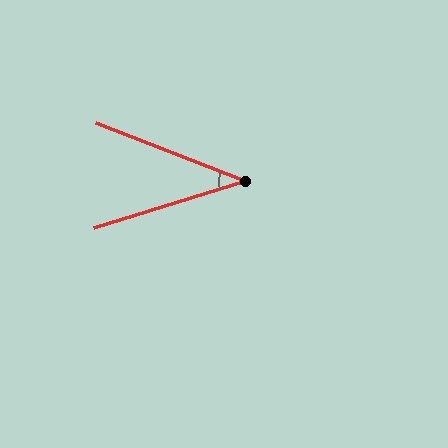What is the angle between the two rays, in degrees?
Approximately 39 degrees.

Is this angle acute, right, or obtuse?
It is acute.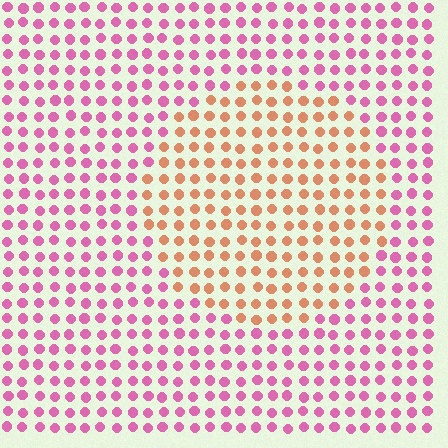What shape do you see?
I see a circle.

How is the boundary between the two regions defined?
The boundary is defined purely by a slight shift in hue (about 55 degrees). Spacing, size, and orientation are identical on both sides.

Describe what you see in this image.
The image is filled with small pink elements in a uniform arrangement. A circle-shaped region is visible where the elements are tinted to a slightly different hue, forming a subtle color boundary.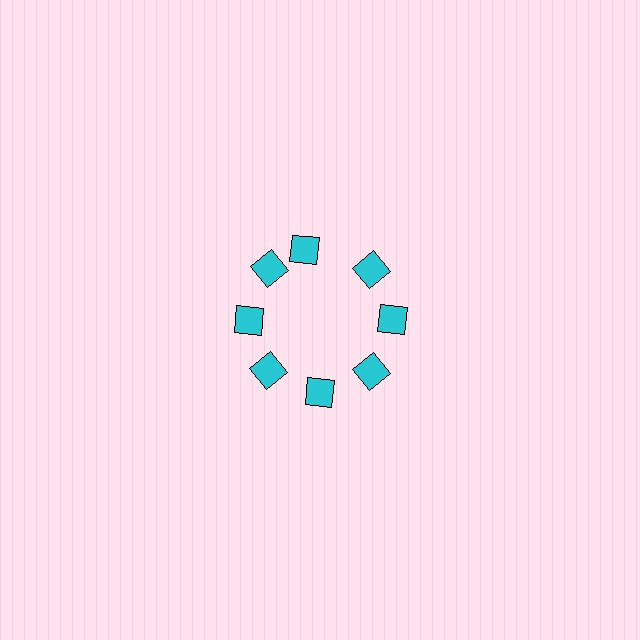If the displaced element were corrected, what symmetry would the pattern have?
It would have 8-fold rotational symmetry — the pattern would map onto itself every 45 degrees.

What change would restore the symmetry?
The symmetry would be restored by rotating it back into even spacing with its neighbors so that all 8 diamonds sit at equal angles and equal distance from the center.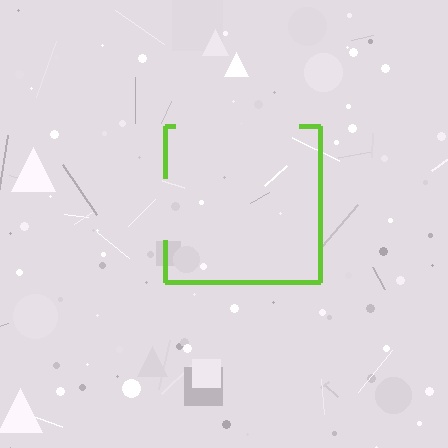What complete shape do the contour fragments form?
The contour fragments form a square.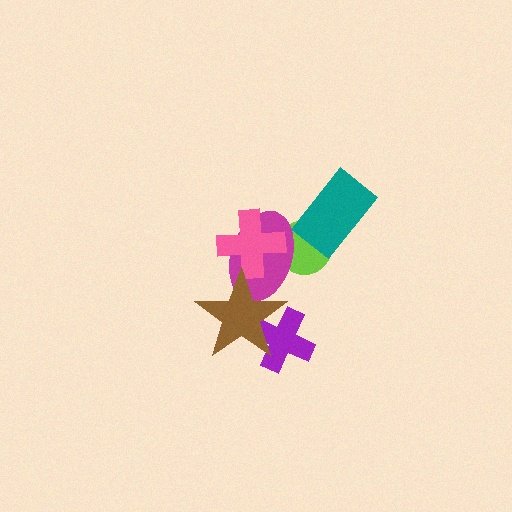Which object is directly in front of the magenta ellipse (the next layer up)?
The pink cross is directly in front of the magenta ellipse.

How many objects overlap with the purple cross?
1 object overlaps with the purple cross.